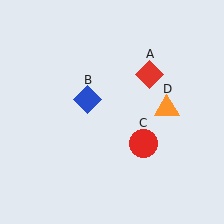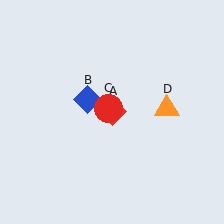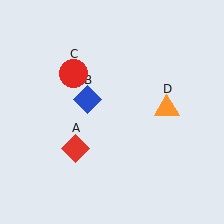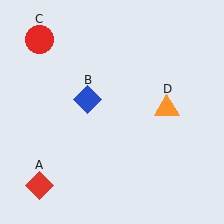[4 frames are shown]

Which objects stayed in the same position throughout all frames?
Blue diamond (object B) and orange triangle (object D) remained stationary.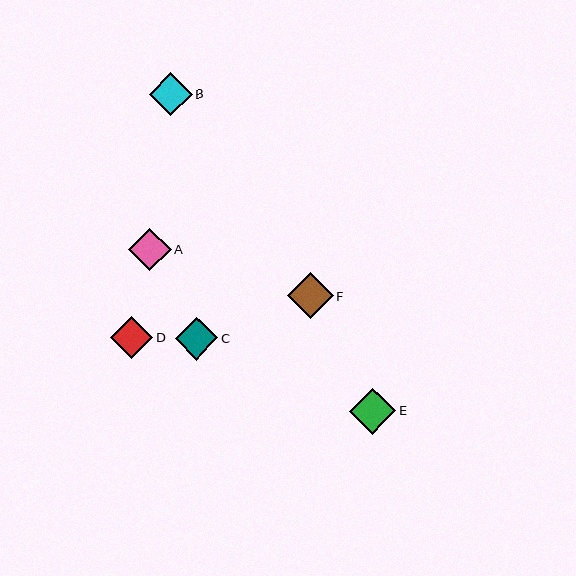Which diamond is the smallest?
Diamond D is the smallest with a size of approximately 42 pixels.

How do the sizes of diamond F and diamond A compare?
Diamond F and diamond A are approximately the same size.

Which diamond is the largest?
Diamond E is the largest with a size of approximately 46 pixels.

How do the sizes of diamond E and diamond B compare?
Diamond E and diamond B are approximately the same size.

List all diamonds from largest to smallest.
From largest to smallest: E, F, B, A, C, D.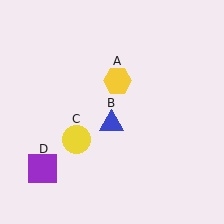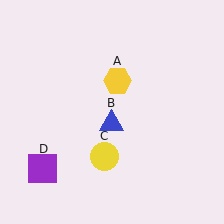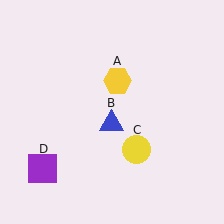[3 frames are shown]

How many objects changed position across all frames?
1 object changed position: yellow circle (object C).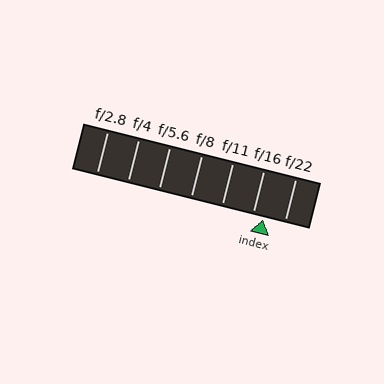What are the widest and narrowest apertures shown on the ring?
The widest aperture shown is f/2.8 and the narrowest is f/22.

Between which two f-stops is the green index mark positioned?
The index mark is between f/16 and f/22.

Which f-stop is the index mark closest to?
The index mark is closest to f/16.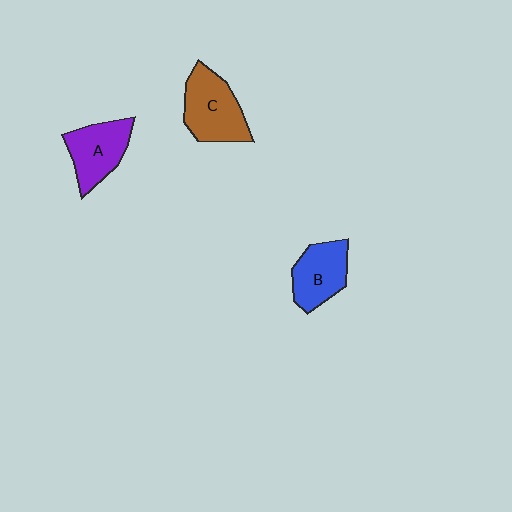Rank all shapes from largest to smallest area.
From largest to smallest: C (brown), A (purple), B (blue).